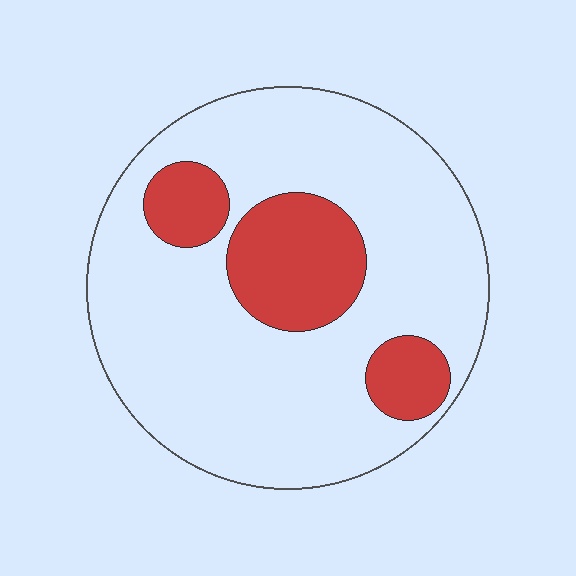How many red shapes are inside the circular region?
3.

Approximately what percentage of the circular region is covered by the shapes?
Approximately 20%.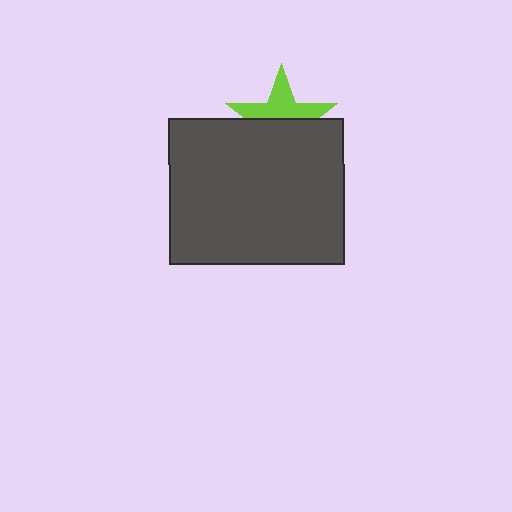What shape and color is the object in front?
The object in front is a dark gray rectangle.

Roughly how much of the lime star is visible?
About half of it is visible (roughly 46%).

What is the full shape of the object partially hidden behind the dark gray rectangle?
The partially hidden object is a lime star.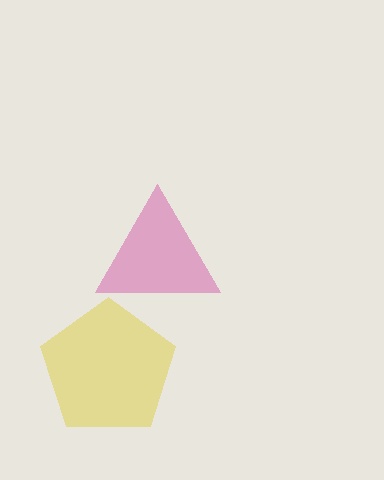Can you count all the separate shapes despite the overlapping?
Yes, there are 2 separate shapes.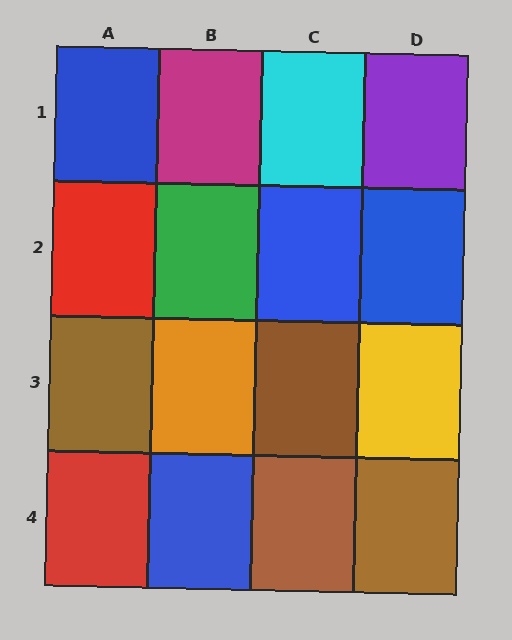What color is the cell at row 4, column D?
Brown.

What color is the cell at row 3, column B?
Orange.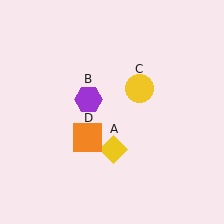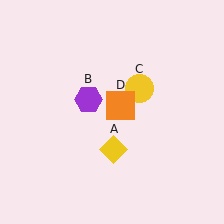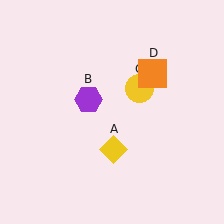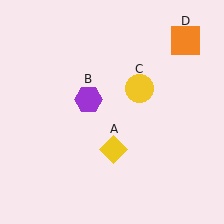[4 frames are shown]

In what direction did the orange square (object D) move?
The orange square (object D) moved up and to the right.